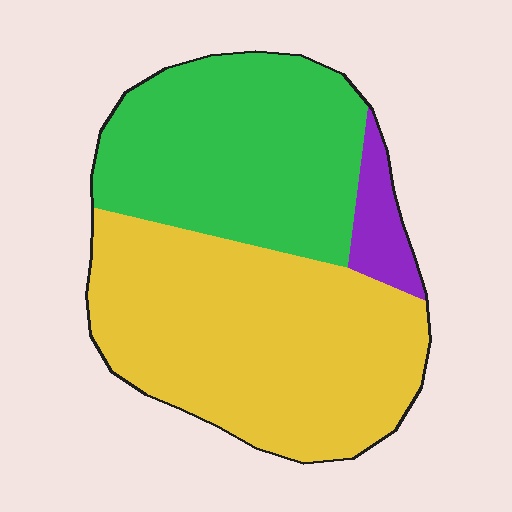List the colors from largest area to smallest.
From largest to smallest: yellow, green, purple.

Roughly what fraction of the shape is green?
Green takes up between a quarter and a half of the shape.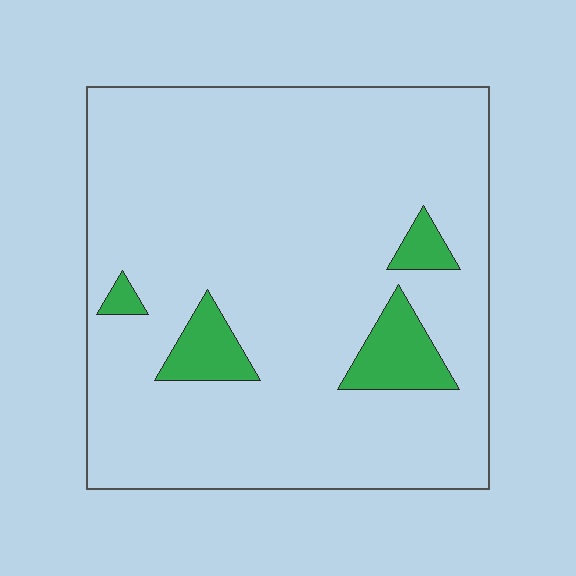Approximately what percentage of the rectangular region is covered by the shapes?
Approximately 10%.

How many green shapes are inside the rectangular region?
4.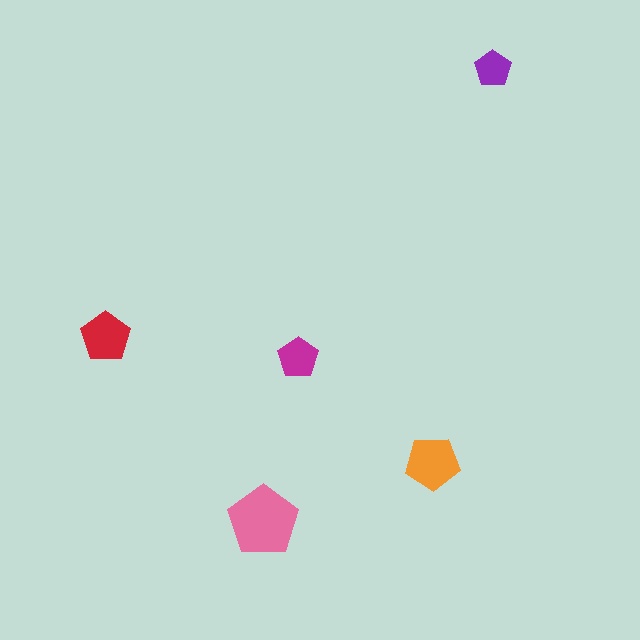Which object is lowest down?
The pink pentagon is bottommost.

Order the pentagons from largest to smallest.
the pink one, the orange one, the red one, the magenta one, the purple one.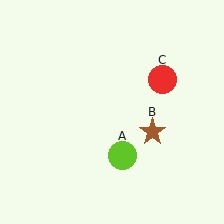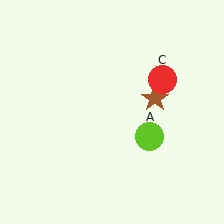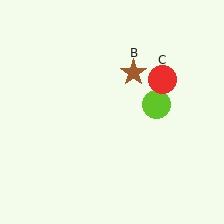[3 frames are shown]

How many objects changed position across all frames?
2 objects changed position: lime circle (object A), brown star (object B).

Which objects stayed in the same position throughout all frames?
Red circle (object C) remained stationary.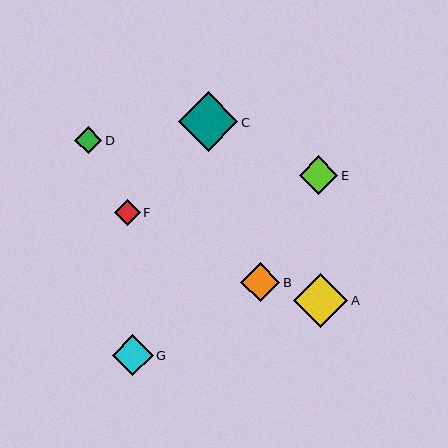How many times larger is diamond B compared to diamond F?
Diamond B is approximately 1.5 times the size of diamond F.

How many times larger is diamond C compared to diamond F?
Diamond C is approximately 2.3 times the size of diamond F.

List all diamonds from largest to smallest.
From largest to smallest: C, A, G, B, E, D, F.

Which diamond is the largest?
Diamond C is the largest with a size of approximately 59 pixels.